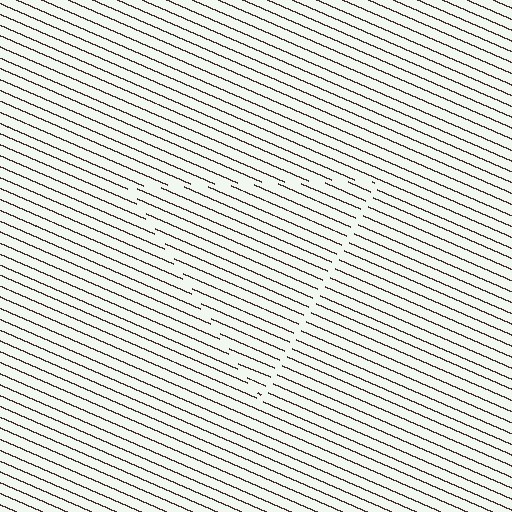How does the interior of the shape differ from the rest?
The interior of the shape contains the same grating, shifted by half a period — the contour is defined by the phase discontinuity where line-ends from the inner and outer gratings abut.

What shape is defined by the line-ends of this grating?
An illusory triangle. The interior of the shape contains the same grating, shifted by half a period — the contour is defined by the phase discontinuity where line-ends from the inner and outer gratings abut.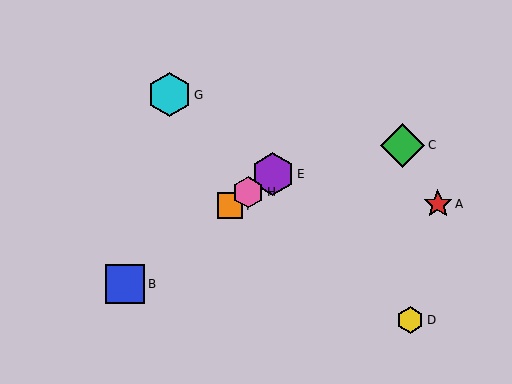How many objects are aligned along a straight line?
4 objects (B, E, F, H) are aligned along a straight line.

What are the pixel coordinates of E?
Object E is at (273, 174).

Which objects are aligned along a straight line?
Objects B, E, F, H are aligned along a straight line.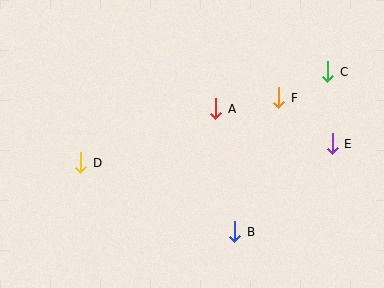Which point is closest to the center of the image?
Point A at (216, 109) is closest to the center.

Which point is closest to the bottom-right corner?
Point E is closest to the bottom-right corner.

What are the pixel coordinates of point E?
Point E is at (332, 144).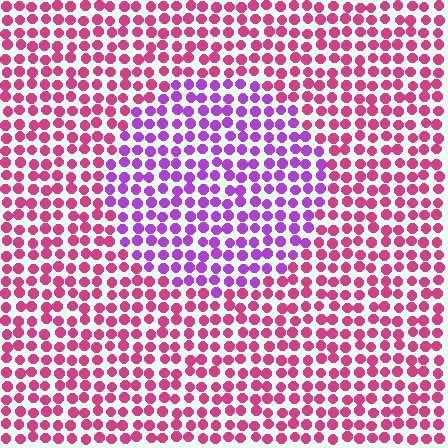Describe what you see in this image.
The image is filled with small magenta elements in a uniform arrangement. A circle-shaped region is visible where the elements are tinted to a slightly different hue, forming a subtle color boundary.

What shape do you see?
I see a circle.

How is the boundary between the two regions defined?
The boundary is defined purely by a slight shift in hue (about 46 degrees). Spacing, size, and orientation are identical on both sides.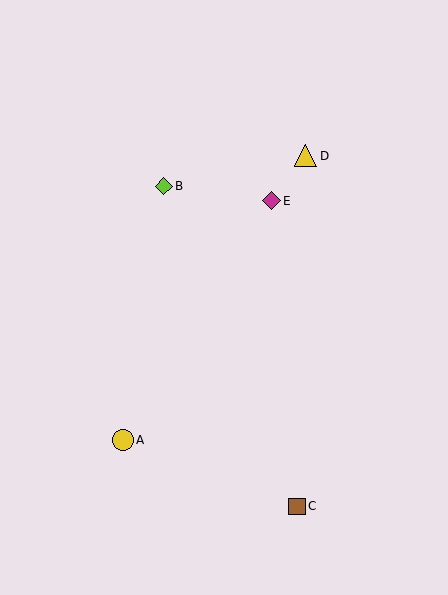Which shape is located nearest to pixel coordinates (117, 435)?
The yellow circle (labeled A) at (123, 440) is nearest to that location.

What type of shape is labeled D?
Shape D is a yellow triangle.